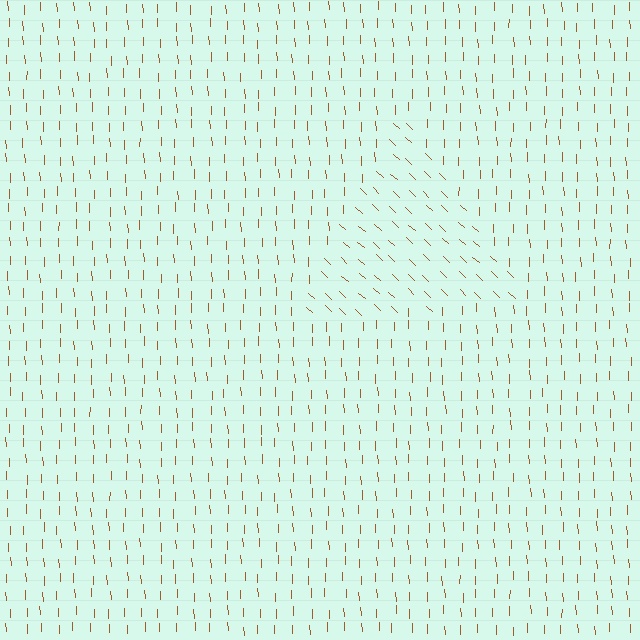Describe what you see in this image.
The image is filled with small brown line segments. A triangle region in the image has lines oriented differently from the surrounding lines, creating a visible texture boundary.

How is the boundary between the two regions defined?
The boundary is defined purely by a change in line orientation (approximately 45 degrees difference). All lines are the same color and thickness.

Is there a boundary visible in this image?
Yes, there is a texture boundary formed by a change in line orientation.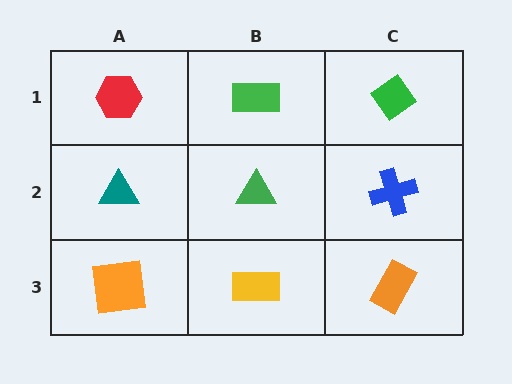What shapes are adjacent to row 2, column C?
A green diamond (row 1, column C), an orange rectangle (row 3, column C), a green triangle (row 2, column B).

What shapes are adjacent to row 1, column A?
A teal triangle (row 2, column A), a green rectangle (row 1, column B).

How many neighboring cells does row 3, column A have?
2.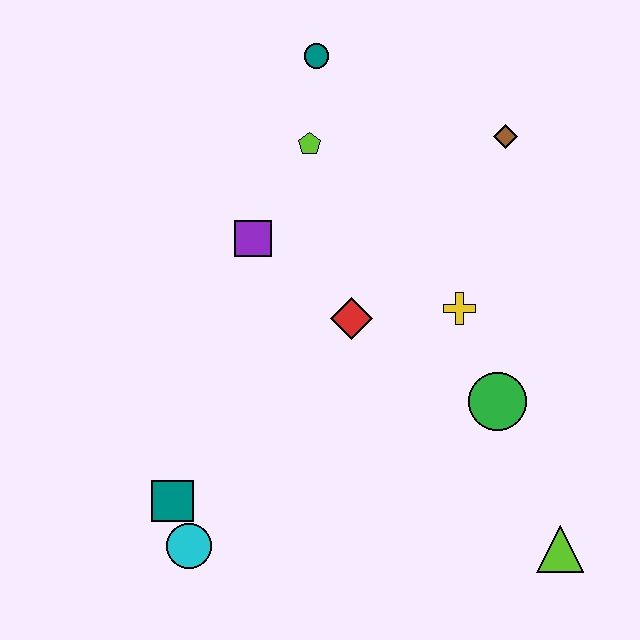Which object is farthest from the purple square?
The lime triangle is farthest from the purple square.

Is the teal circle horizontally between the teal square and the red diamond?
Yes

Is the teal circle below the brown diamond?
No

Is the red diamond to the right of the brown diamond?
No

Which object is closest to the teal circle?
The lime pentagon is closest to the teal circle.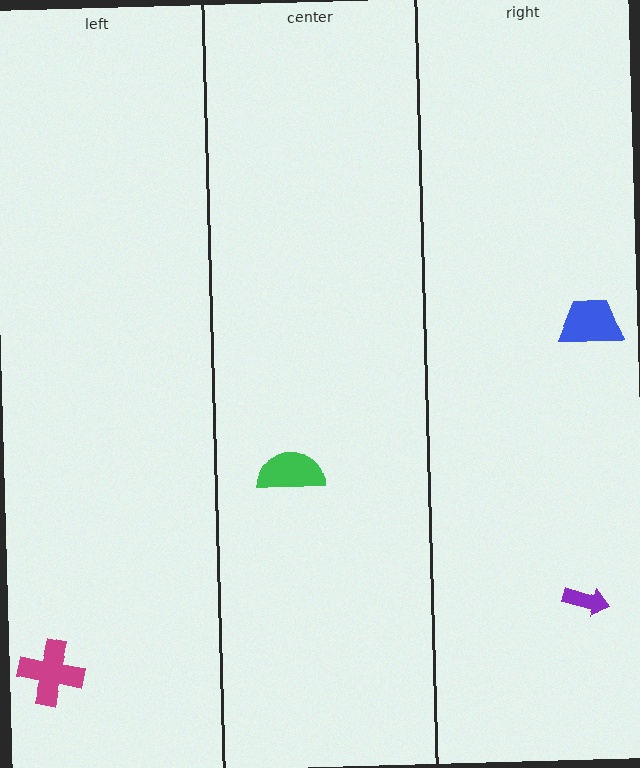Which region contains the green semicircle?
The center region.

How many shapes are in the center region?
1.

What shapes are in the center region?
The green semicircle.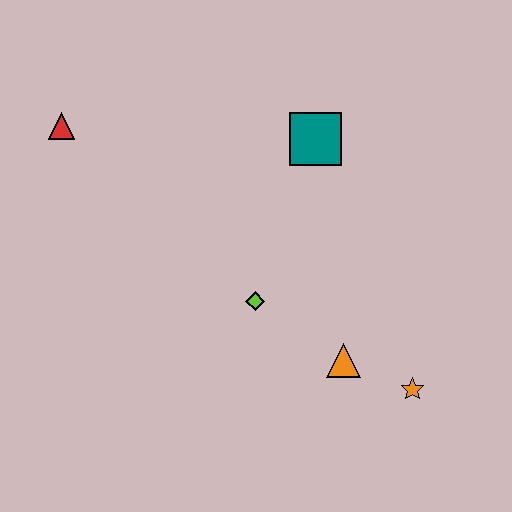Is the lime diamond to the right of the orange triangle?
No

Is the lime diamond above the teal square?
No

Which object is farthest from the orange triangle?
The red triangle is farthest from the orange triangle.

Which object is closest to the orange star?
The orange triangle is closest to the orange star.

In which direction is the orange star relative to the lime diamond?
The orange star is to the right of the lime diamond.